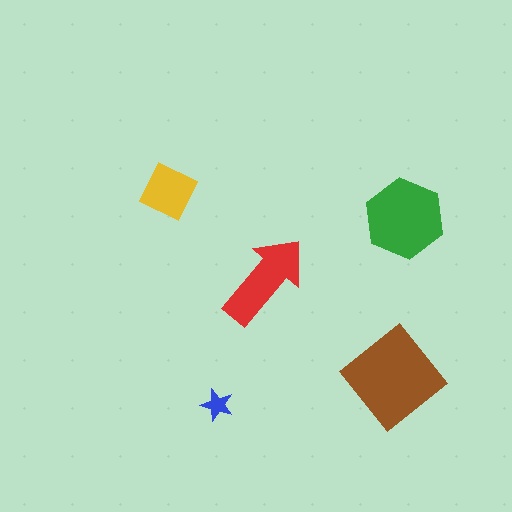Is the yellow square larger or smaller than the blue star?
Larger.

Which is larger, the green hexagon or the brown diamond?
The brown diamond.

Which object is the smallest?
The blue star.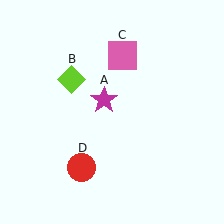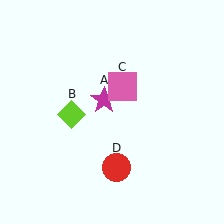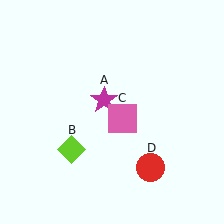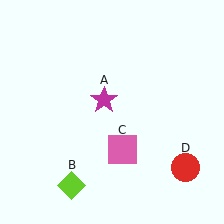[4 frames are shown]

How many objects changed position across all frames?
3 objects changed position: lime diamond (object B), pink square (object C), red circle (object D).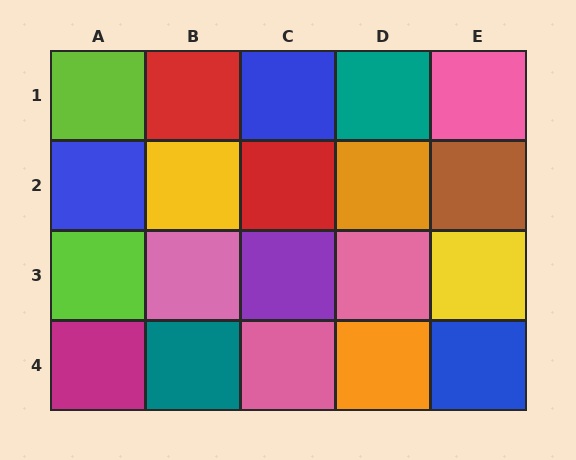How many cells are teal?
2 cells are teal.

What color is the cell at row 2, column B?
Yellow.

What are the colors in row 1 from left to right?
Lime, red, blue, teal, pink.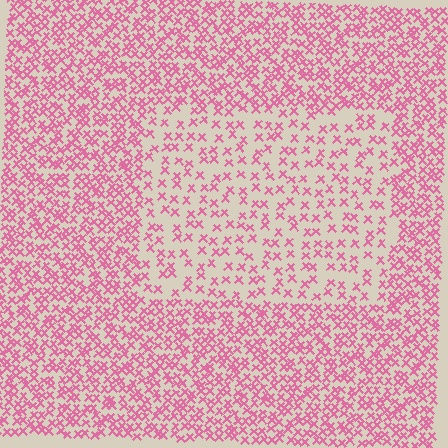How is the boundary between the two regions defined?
The boundary is defined by a change in element density (approximately 2.2x ratio). All elements are the same color, size, and shape.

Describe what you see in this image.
The image contains small pink elements arranged at two different densities. A rectangle-shaped region is visible where the elements are less densely packed than the surrounding area.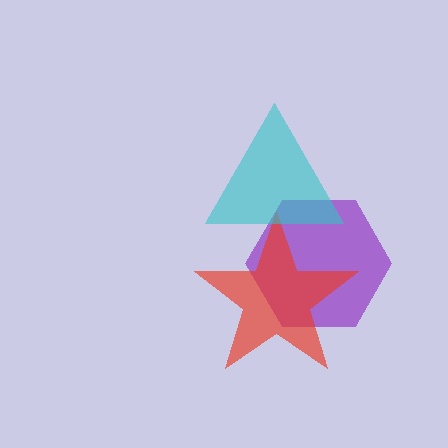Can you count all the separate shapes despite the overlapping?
Yes, there are 3 separate shapes.